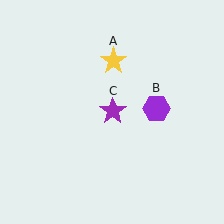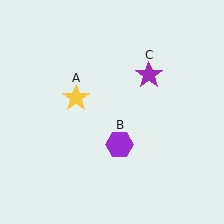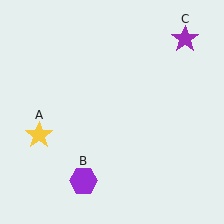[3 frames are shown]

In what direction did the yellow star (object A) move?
The yellow star (object A) moved down and to the left.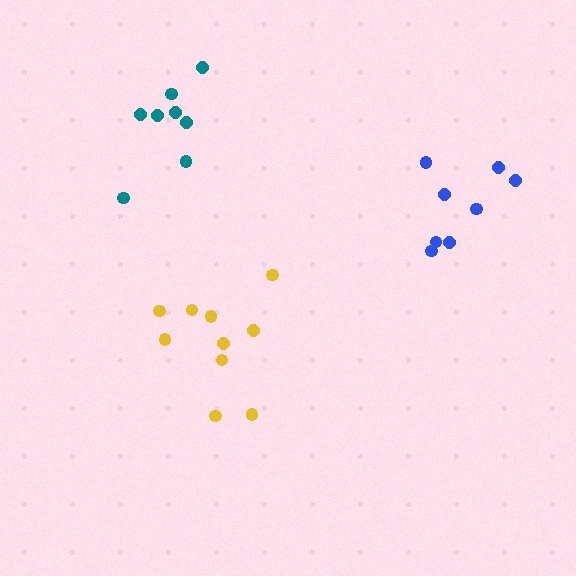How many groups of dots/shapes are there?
There are 3 groups.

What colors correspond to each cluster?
The clusters are colored: teal, yellow, blue.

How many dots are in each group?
Group 1: 8 dots, Group 2: 10 dots, Group 3: 8 dots (26 total).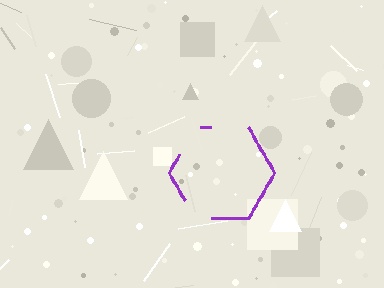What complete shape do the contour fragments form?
The contour fragments form a hexagon.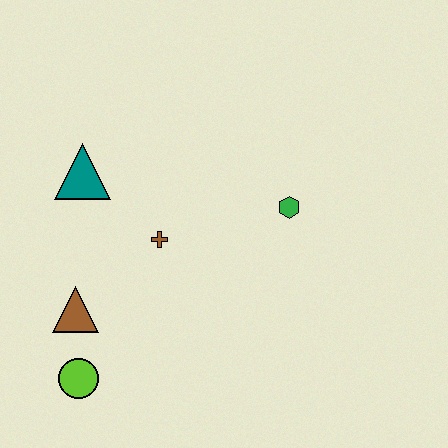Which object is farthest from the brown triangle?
The green hexagon is farthest from the brown triangle.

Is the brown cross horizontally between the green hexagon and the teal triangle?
Yes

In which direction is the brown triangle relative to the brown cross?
The brown triangle is to the left of the brown cross.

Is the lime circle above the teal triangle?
No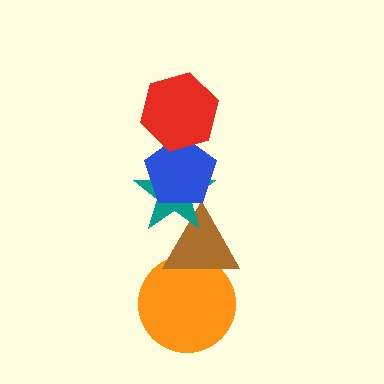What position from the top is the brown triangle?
The brown triangle is 4th from the top.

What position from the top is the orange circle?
The orange circle is 5th from the top.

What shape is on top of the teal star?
The blue pentagon is on top of the teal star.